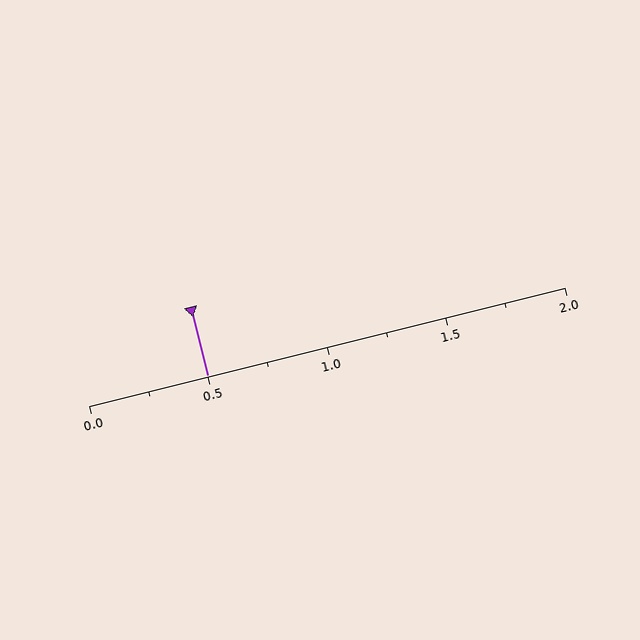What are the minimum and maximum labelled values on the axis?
The axis runs from 0.0 to 2.0.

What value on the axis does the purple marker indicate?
The marker indicates approximately 0.5.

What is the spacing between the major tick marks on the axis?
The major ticks are spaced 0.5 apart.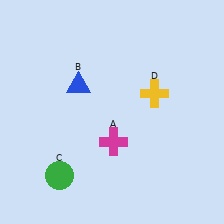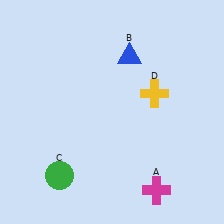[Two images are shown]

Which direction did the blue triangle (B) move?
The blue triangle (B) moved right.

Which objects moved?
The objects that moved are: the magenta cross (A), the blue triangle (B).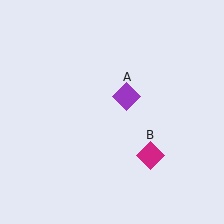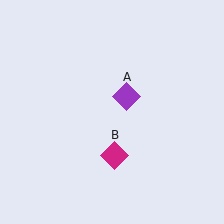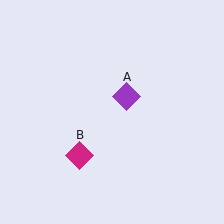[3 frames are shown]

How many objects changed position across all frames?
1 object changed position: magenta diamond (object B).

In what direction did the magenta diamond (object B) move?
The magenta diamond (object B) moved left.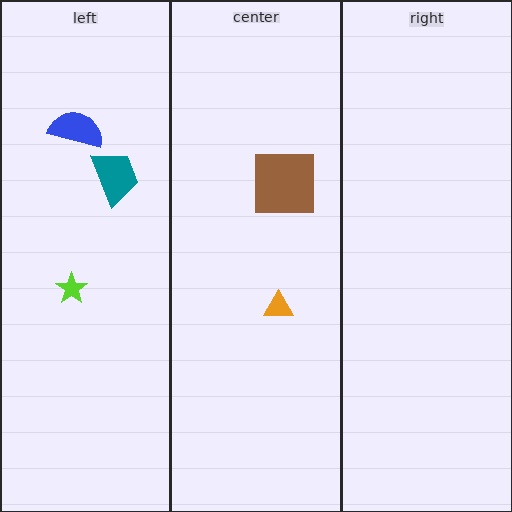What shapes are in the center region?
The orange triangle, the brown square.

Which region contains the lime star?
The left region.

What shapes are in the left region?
The teal trapezoid, the lime star, the blue semicircle.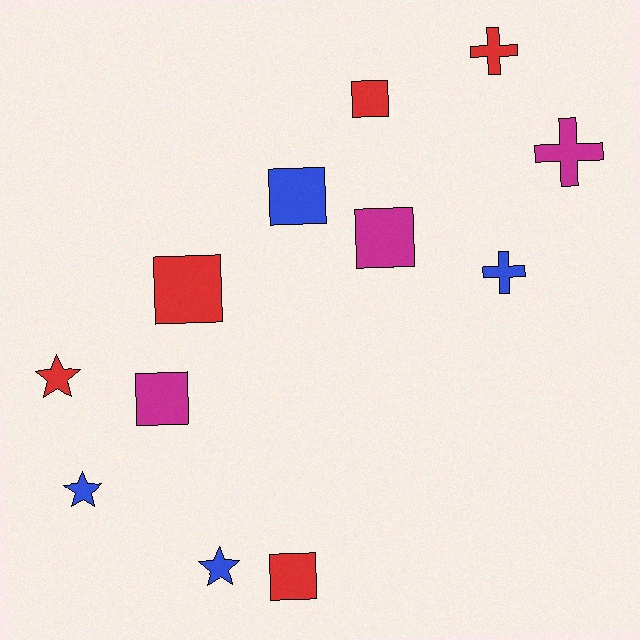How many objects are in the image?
There are 12 objects.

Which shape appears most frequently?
Square, with 6 objects.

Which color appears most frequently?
Red, with 5 objects.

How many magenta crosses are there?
There is 1 magenta cross.